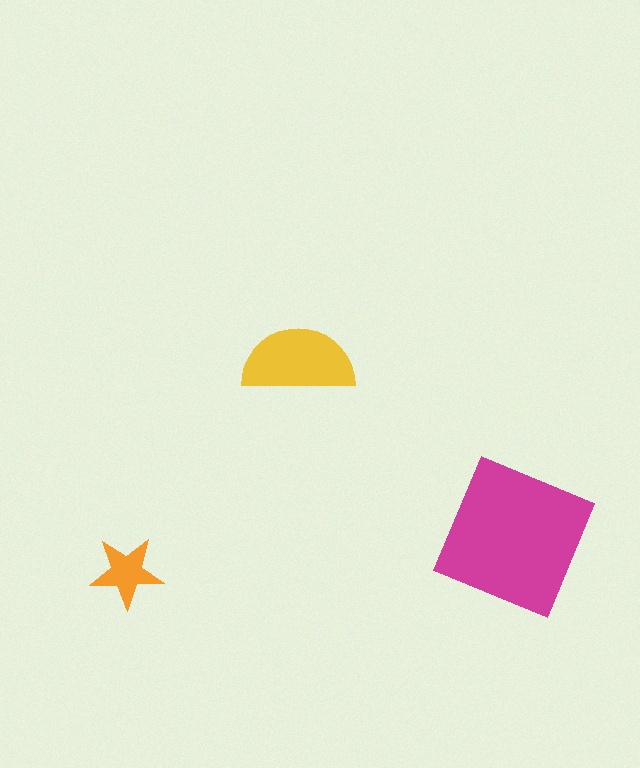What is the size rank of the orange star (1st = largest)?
3rd.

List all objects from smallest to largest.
The orange star, the yellow semicircle, the magenta square.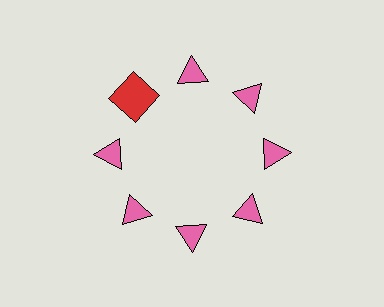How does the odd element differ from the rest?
It differs in both color (red instead of pink) and shape (square instead of triangle).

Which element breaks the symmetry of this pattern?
The red square at roughly the 10 o'clock position breaks the symmetry. All other shapes are pink triangles.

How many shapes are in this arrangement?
There are 8 shapes arranged in a ring pattern.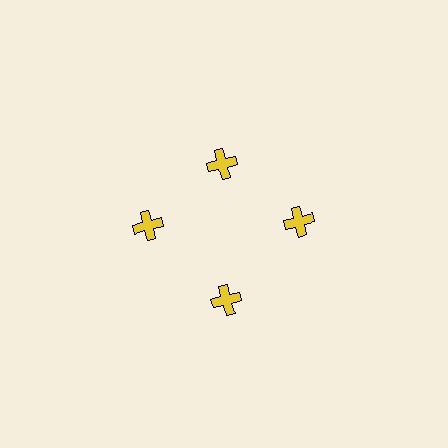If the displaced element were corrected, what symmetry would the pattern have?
It would have 4-fold rotational symmetry — the pattern would map onto itself every 90 degrees.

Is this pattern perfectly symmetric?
No. The 4 yellow crosses are arranged in a ring, but one element near the 12 o'clock position is pulled inward toward the center, breaking the 4-fold rotational symmetry.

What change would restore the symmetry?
The symmetry would be restored by moving it outward, back onto the ring so that all 4 crosses sit at equal angles and equal distance from the center.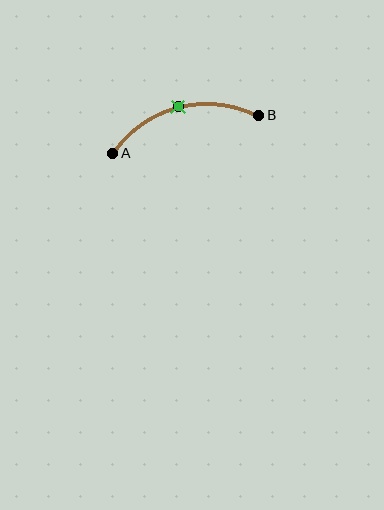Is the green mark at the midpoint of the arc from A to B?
Yes. The green mark lies on the arc at equal arc-length from both A and B — it is the arc midpoint.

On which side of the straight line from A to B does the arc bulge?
The arc bulges above the straight line connecting A and B.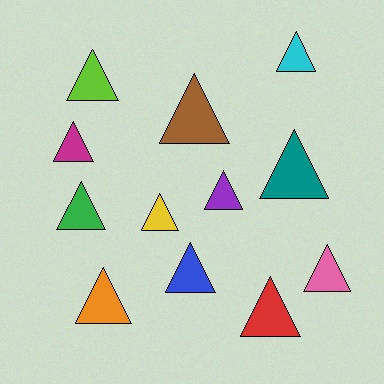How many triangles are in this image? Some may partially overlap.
There are 12 triangles.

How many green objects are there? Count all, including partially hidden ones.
There is 1 green object.